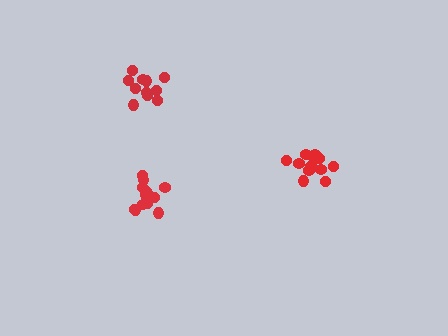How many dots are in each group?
Group 1: 14 dots, Group 2: 11 dots, Group 3: 15 dots (40 total).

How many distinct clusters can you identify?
There are 3 distinct clusters.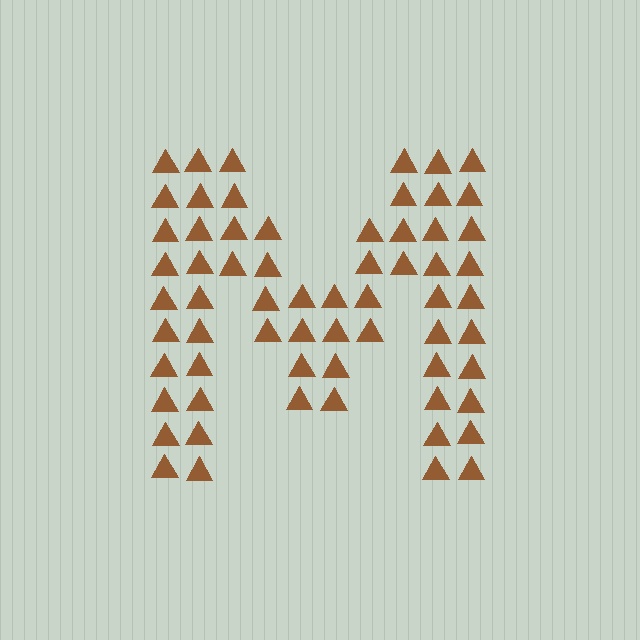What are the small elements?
The small elements are triangles.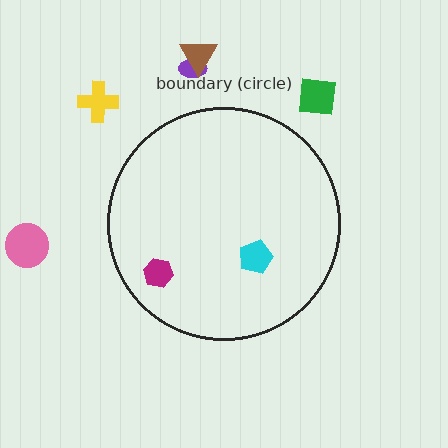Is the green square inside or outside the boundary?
Outside.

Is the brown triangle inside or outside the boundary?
Outside.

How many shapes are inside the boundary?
2 inside, 5 outside.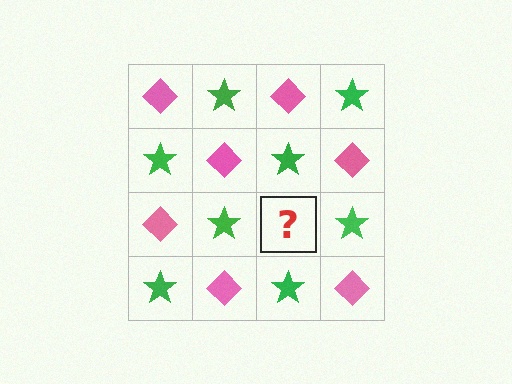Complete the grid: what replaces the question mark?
The question mark should be replaced with a pink diamond.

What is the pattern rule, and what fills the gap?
The rule is that it alternates pink diamond and green star in a checkerboard pattern. The gap should be filled with a pink diamond.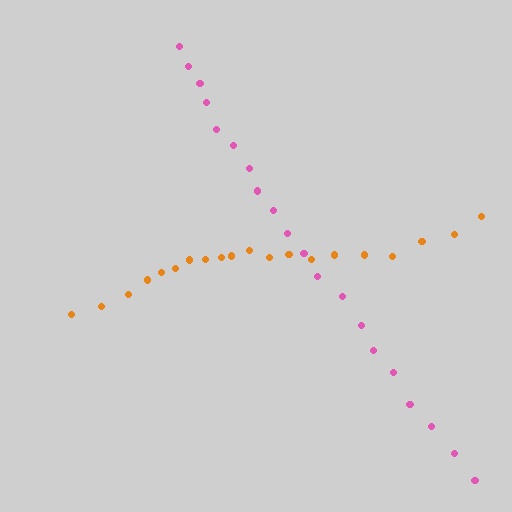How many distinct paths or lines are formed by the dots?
There are 2 distinct paths.